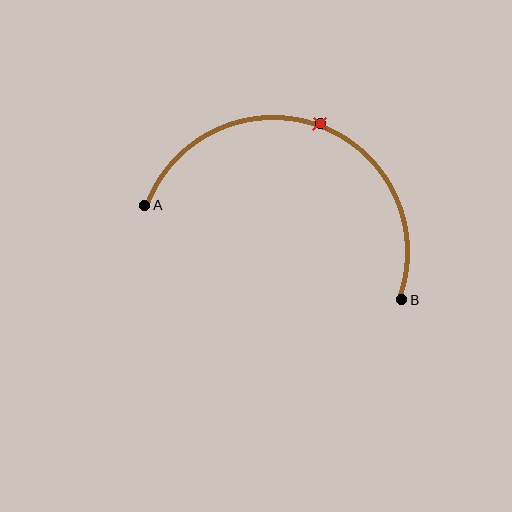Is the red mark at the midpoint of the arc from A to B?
Yes. The red mark lies on the arc at equal arc-length from both A and B — it is the arc midpoint.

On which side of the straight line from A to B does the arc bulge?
The arc bulges above the straight line connecting A and B.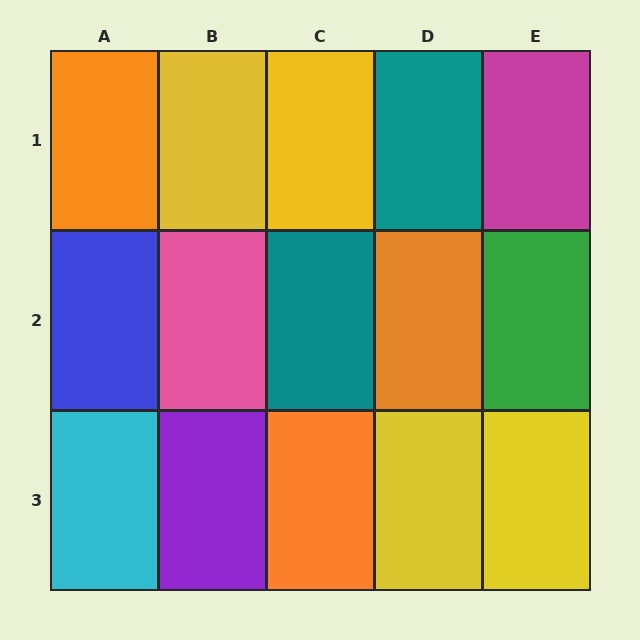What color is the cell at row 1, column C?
Yellow.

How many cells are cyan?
1 cell is cyan.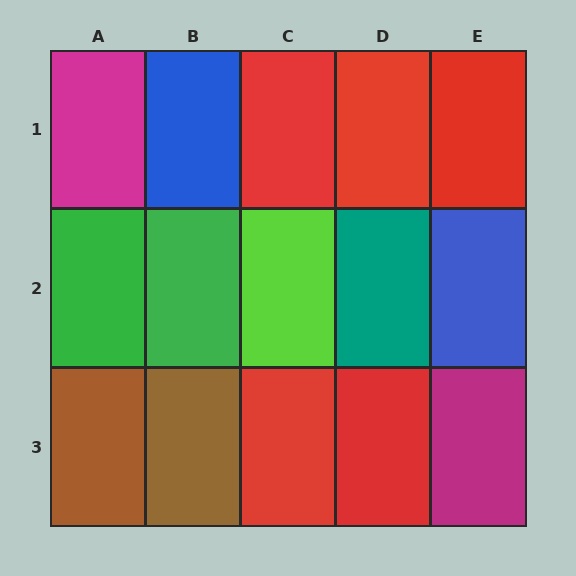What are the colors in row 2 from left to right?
Green, green, lime, teal, blue.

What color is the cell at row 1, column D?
Red.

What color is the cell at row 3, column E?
Magenta.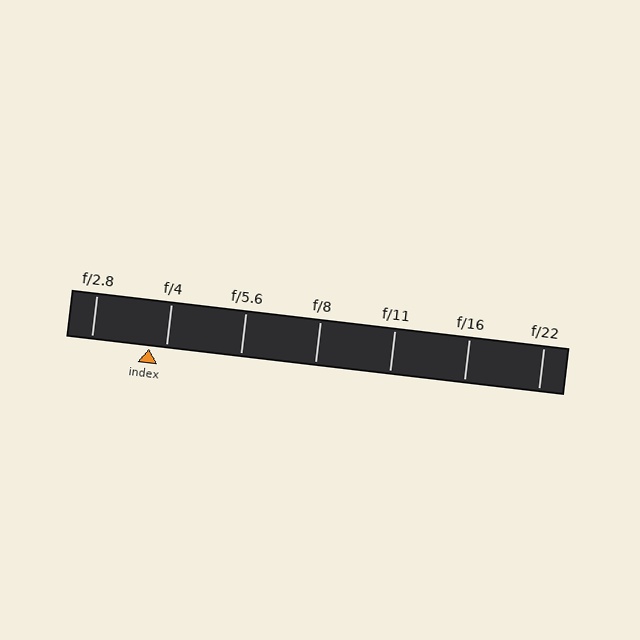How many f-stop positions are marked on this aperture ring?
There are 7 f-stop positions marked.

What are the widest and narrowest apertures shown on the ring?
The widest aperture shown is f/2.8 and the narrowest is f/22.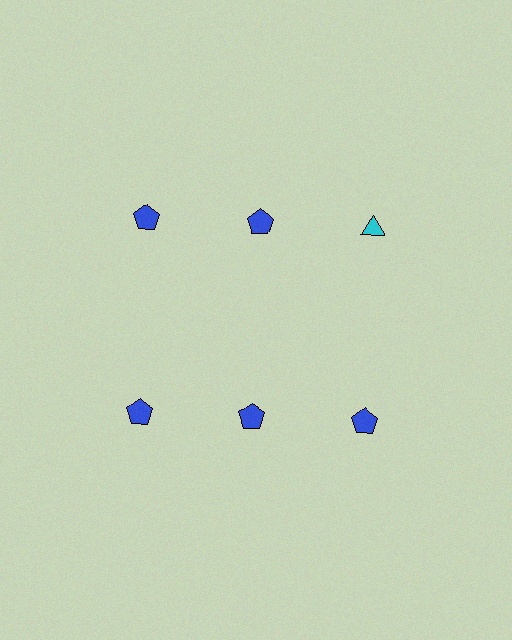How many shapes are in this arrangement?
There are 6 shapes arranged in a grid pattern.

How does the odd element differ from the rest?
It differs in both color (cyan instead of blue) and shape (triangle instead of pentagon).